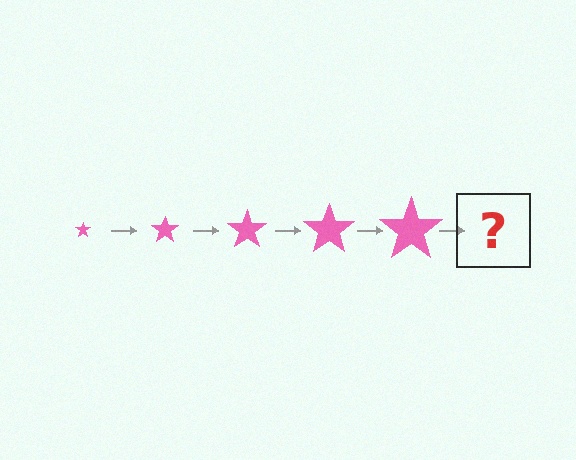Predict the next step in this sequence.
The next step is a pink star, larger than the previous one.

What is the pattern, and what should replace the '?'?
The pattern is that the star gets progressively larger each step. The '?' should be a pink star, larger than the previous one.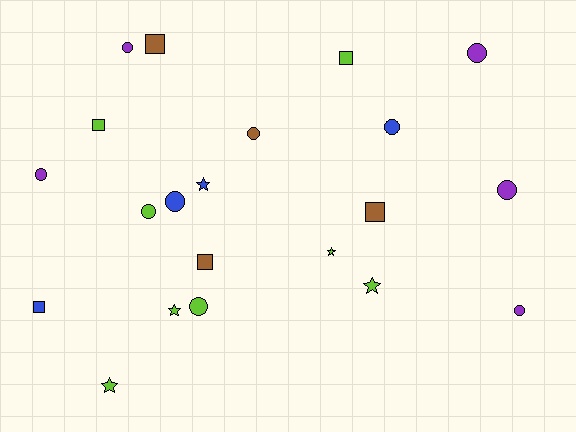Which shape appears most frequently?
Circle, with 10 objects.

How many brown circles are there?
There is 1 brown circle.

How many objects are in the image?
There are 21 objects.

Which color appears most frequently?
Lime, with 8 objects.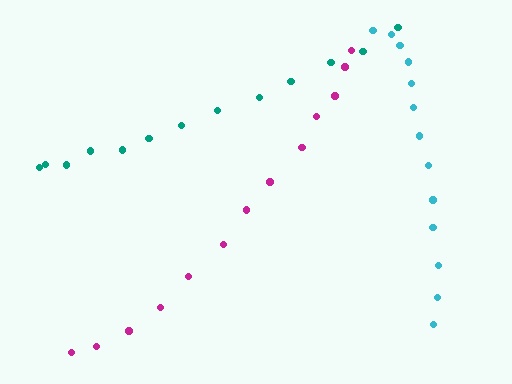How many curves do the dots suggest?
There are 3 distinct paths.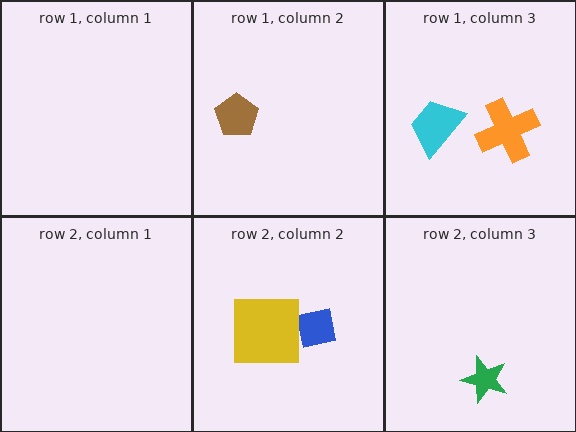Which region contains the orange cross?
The row 1, column 3 region.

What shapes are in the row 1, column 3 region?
The orange cross, the cyan trapezoid.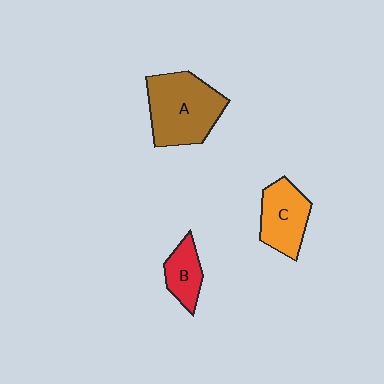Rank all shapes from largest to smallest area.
From largest to smallest: A (brown), C (orange), B (red).